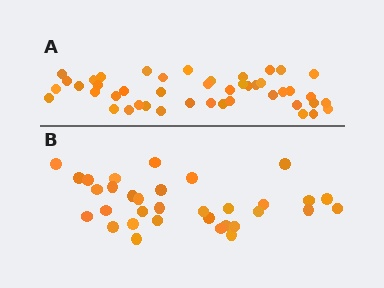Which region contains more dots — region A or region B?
Region A (the top region) has more dots.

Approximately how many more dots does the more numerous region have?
Region A has roughly 12 or so more dots than region B.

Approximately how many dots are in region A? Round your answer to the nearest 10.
About 40 dots. (The exact count is 45, which rounds to 40.)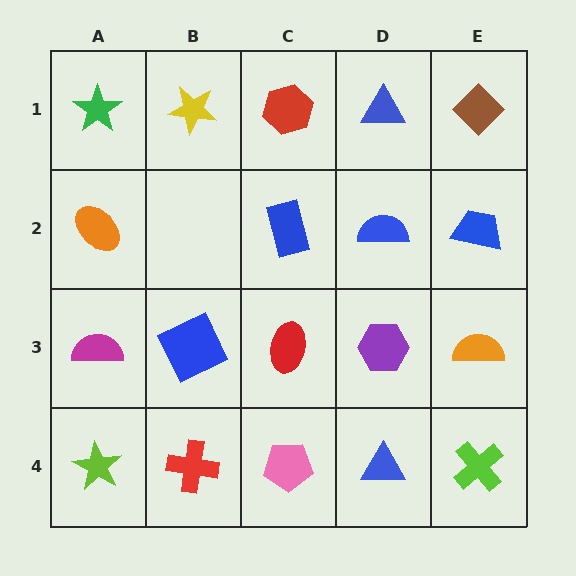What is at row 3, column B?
A blue square.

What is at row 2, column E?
A blue trapezoid.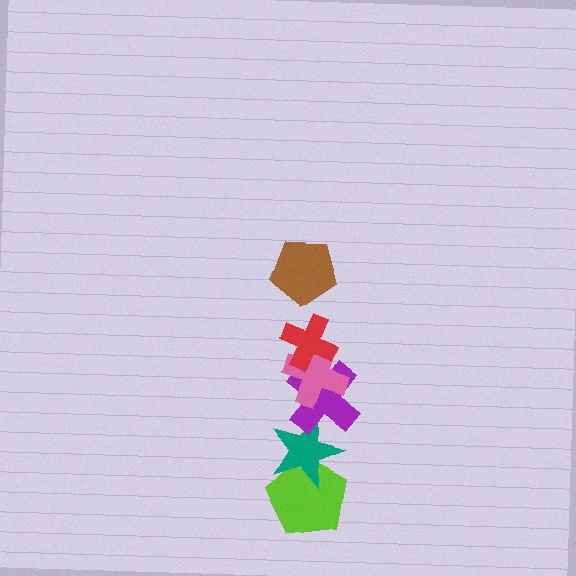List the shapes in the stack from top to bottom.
From top to bottom: the brown pentagon, the red cross, the pink cross, the purple cross, the teal star, the lime pentagon.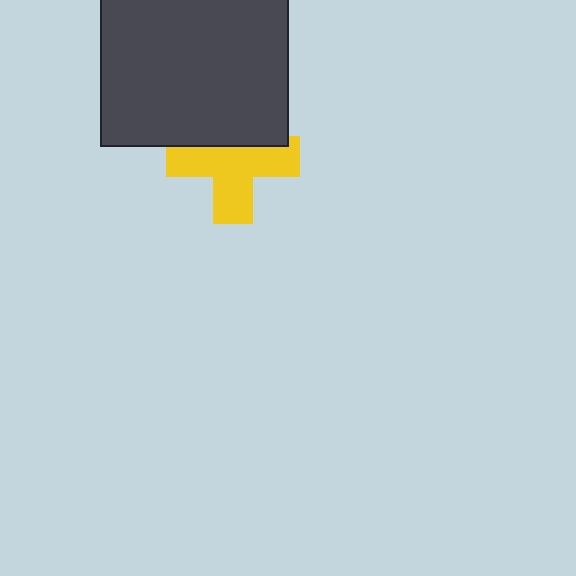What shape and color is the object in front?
The object in front is a dark gray square.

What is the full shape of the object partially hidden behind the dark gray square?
The partially hidden object is a yellow cross.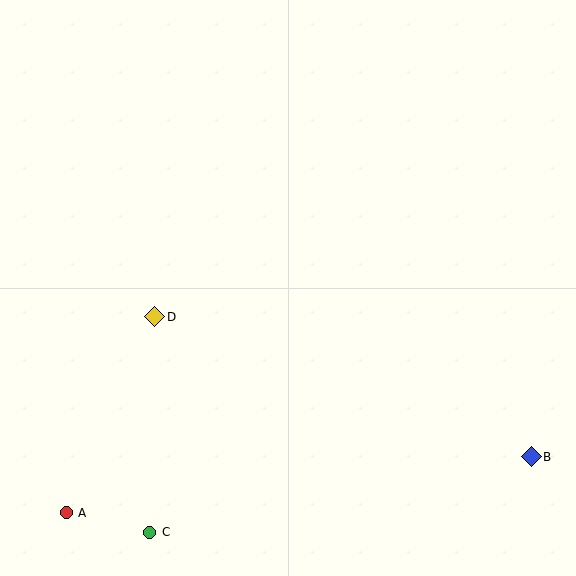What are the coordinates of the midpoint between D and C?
The midpoint between D and C is at (152, 425).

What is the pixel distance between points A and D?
The distance between A and D is 215 pixels.